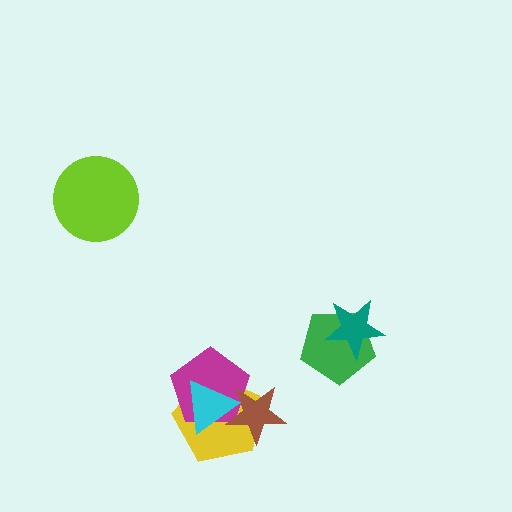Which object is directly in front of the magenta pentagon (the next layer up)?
The brown star is directly in front of the magenta pentagon.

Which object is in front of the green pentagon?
The teal star is in front of the green pentagon.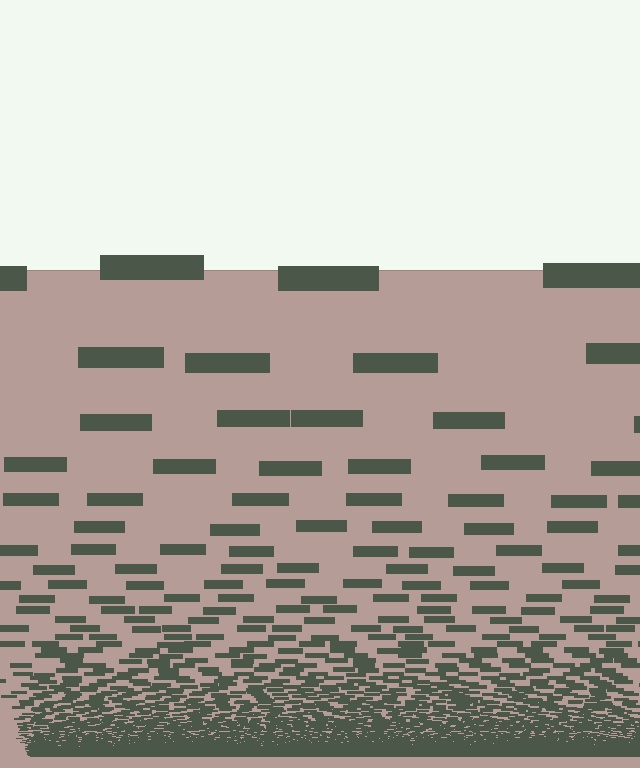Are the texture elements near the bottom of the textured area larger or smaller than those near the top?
Smaller. The gradient is inverted — elements near the bottom are smaller and denser.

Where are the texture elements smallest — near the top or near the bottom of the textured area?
Near the bottom.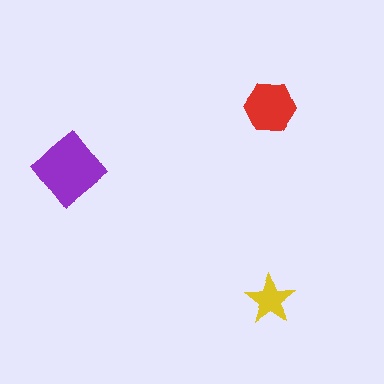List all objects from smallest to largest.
The yellow star, the red hexagon, the purple diamond.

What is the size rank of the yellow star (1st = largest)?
3rd.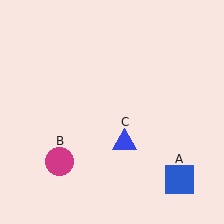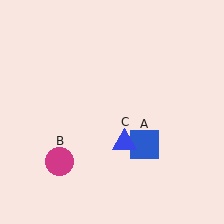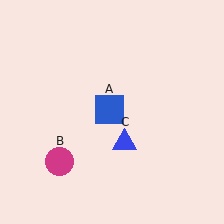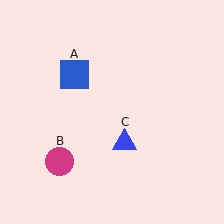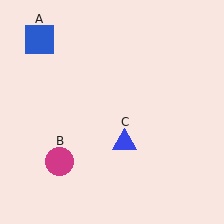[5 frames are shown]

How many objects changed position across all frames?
1 object changed position: blue square (object A).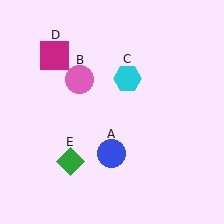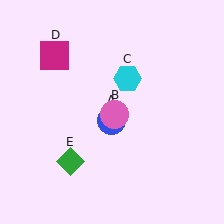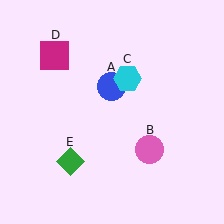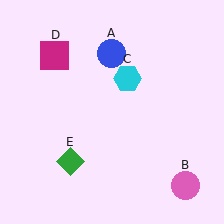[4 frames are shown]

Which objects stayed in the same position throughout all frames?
Cyan hexagon (object C) and magenta square (object D) and green diamond (object E) remained stationary.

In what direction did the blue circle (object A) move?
The blue circle (object A) moved up.